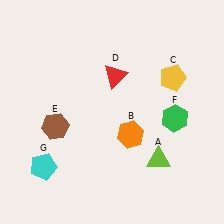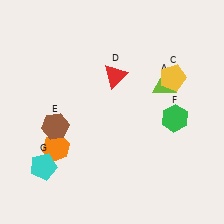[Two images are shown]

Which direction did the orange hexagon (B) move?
The orange hexagon (B) moved left.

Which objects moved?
The objects that moved are: the lime triangle (A), the orange hexagon (B).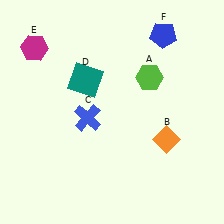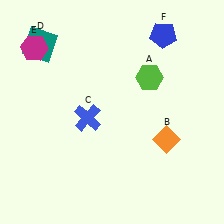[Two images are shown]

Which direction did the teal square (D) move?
The teal square (D) moved left.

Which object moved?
The teal square (D) moved left.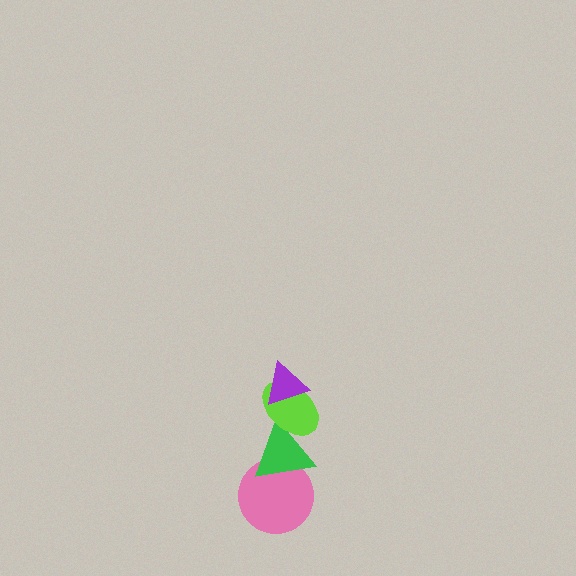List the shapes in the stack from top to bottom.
From top to bottom: the purple triangle, the lime ellipse, the green triangle, the pink circle.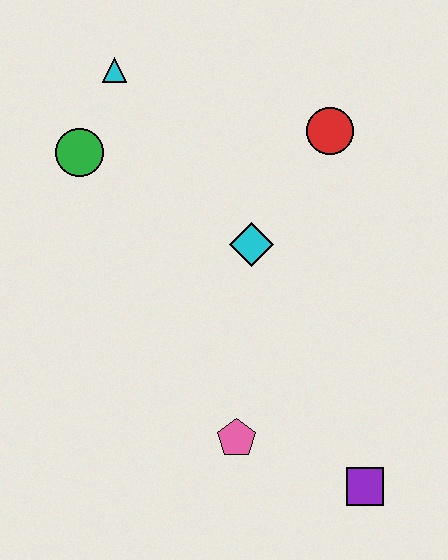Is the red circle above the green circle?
Yes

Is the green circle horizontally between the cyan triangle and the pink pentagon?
No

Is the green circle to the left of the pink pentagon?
Yes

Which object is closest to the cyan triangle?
The green circle is closest to the cyan triangle.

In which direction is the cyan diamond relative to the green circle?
The cyan diamond is to the right of the green circle.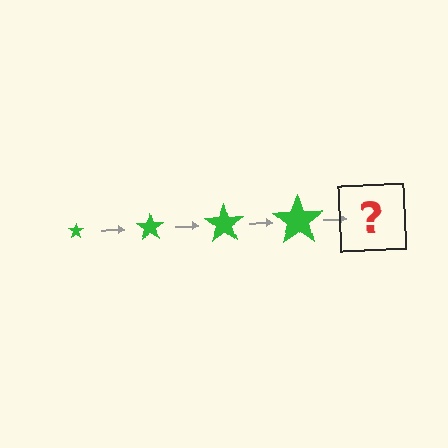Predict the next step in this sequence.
The next step is a green star, larger than the previous one.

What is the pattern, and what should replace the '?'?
The pattern is that the star gets progressively larger each step. The '?' should be a green star, larger than the previous one.